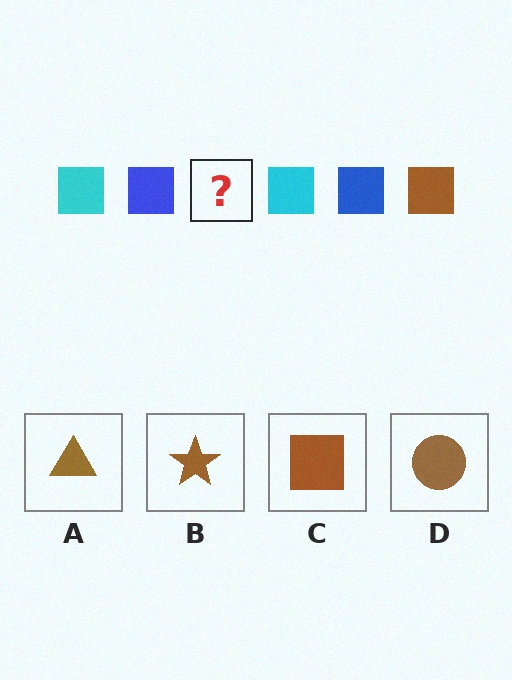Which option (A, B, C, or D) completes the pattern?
C.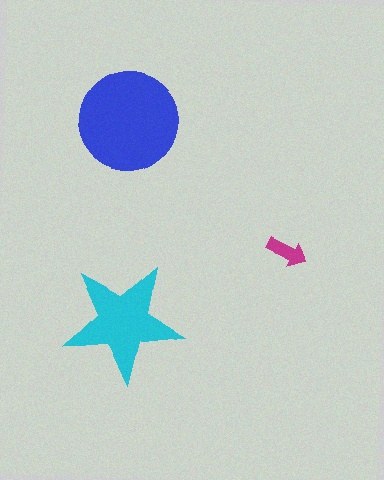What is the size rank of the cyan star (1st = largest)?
2nd.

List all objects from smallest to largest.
The magenta arrow, the cyan star, the blue circle.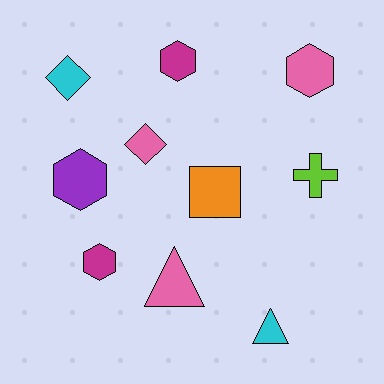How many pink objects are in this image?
There are 3 pink objects.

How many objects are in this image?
There are 10 objects.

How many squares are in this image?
There is 1 square.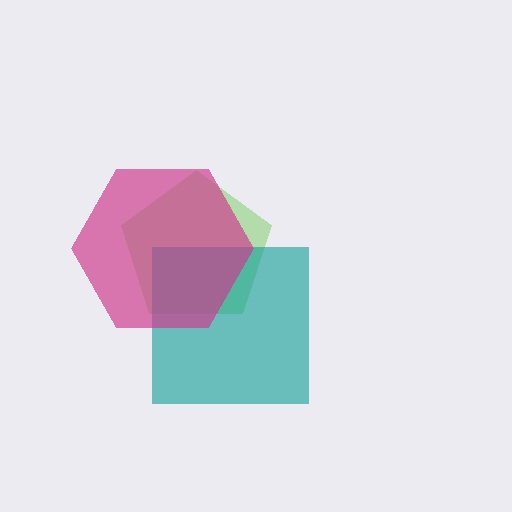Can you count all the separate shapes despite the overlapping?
Yes, there are 3 separate shapes.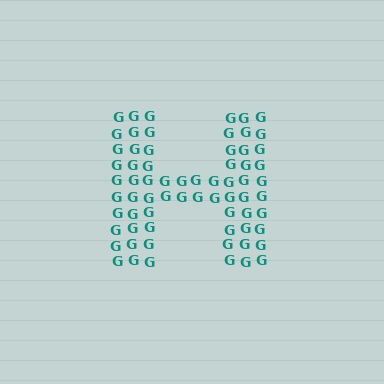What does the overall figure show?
The overall figure shows the letter H.